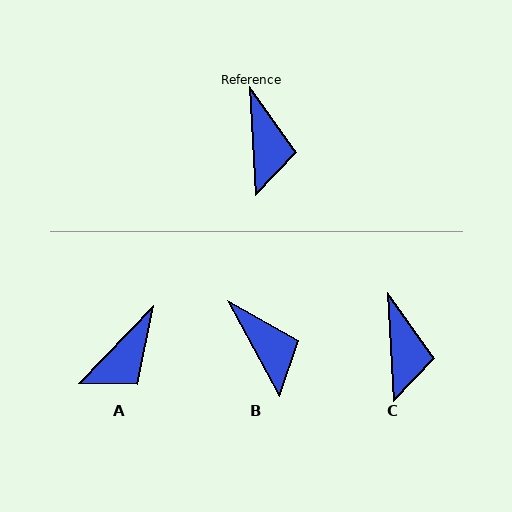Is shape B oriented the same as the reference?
No, it is off by about 25 degrees.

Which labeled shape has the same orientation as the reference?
C.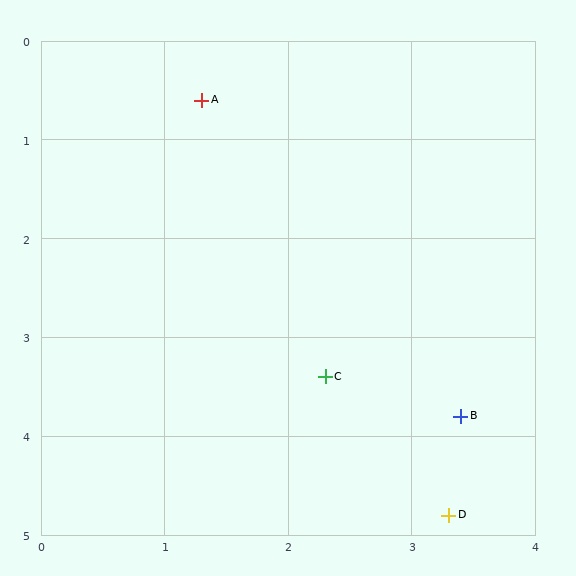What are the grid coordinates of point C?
Point C is at approximately (2.3, 3.4).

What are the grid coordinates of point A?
Point A is at approximately (1.3, 0.6).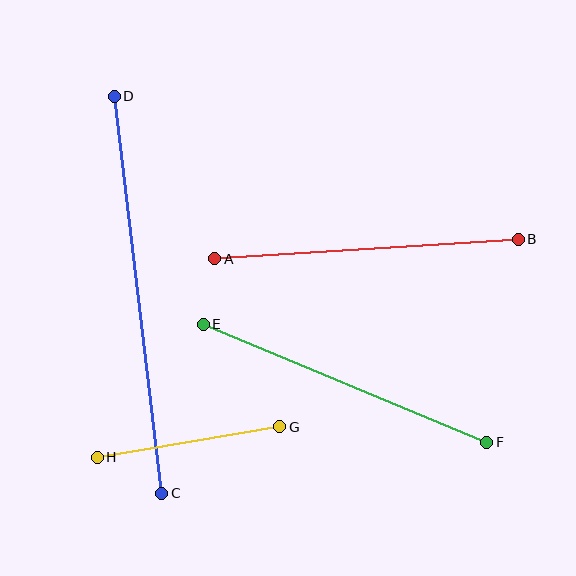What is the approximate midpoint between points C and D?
The midpoint is at approximately (138, 295) pixels.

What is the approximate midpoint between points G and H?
The midpoint is at approximately (189, 442) pixels.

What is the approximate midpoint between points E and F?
The midpoint is at approximately (345, 383) pixels.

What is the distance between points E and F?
The distance is approximately 307 pixels.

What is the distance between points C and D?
The distance is approximately 400 pixels.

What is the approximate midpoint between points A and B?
The midpoint is at approximately (367, 249) pixels.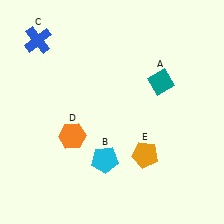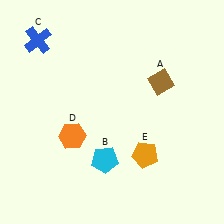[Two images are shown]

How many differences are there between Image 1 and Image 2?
There is 1 difference between the two images.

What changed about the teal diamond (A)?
In Image 1, A is teal. In Image 2, it changed to brown.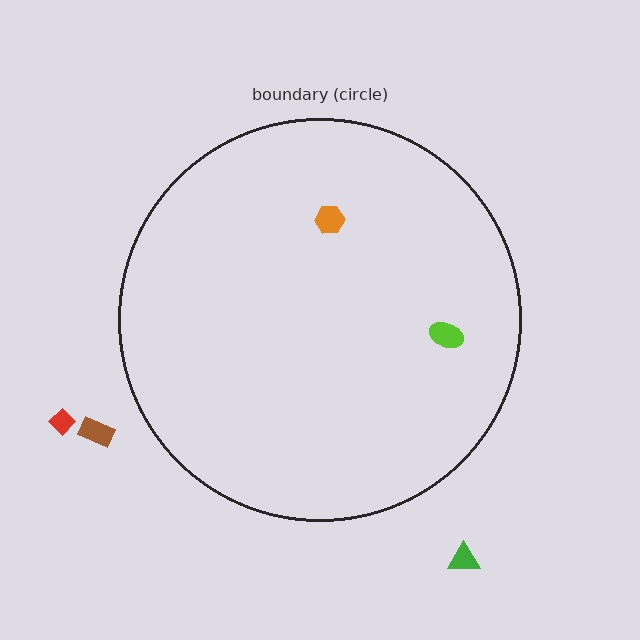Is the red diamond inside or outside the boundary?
Outside.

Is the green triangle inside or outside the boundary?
Outside.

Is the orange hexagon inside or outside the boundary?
Inside.